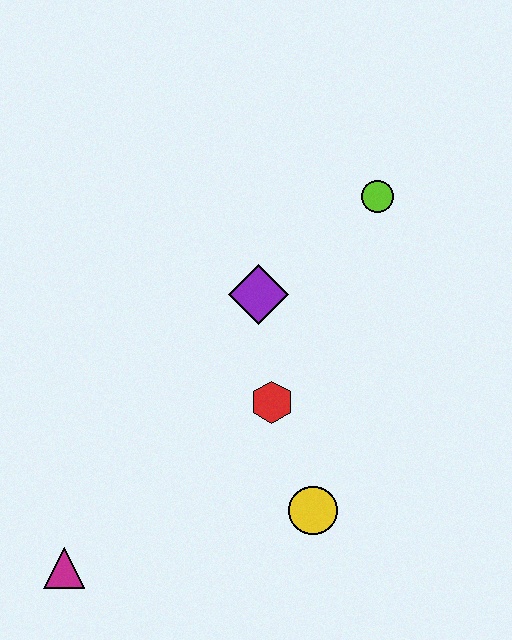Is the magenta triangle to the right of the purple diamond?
No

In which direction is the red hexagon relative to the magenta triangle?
The red hexagon is to the right of the magenta triangle.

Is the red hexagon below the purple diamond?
Yes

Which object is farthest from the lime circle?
The magenta triangle is farthest from the lime circle.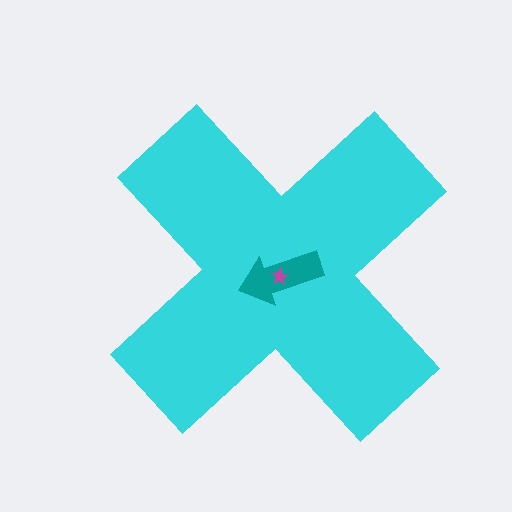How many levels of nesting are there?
3.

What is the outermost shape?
The cyan cross.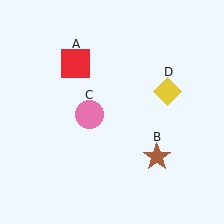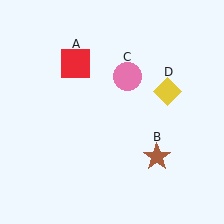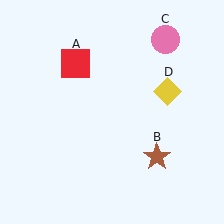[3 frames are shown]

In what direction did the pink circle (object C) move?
The pink circle (object C) moved up and to the right.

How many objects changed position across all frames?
1 object changed position: pink circle (object C).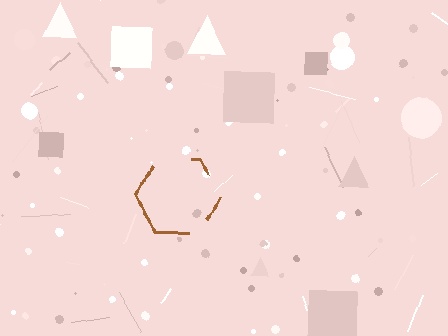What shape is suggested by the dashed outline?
The dashed outline suggests a hexagon.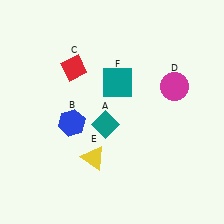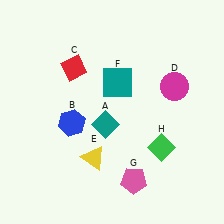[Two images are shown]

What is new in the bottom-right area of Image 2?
A pink pentagon (G) was added in the bottom-right area of Image 2.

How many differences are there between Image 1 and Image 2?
There are 2 differences between the two images.